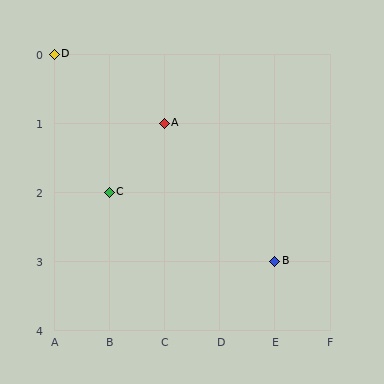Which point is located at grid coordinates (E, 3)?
Point B is at (E, 3).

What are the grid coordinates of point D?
Point D is at grid coordinates (A, 0).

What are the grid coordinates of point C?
Point C is at grid coordinates (B, 2).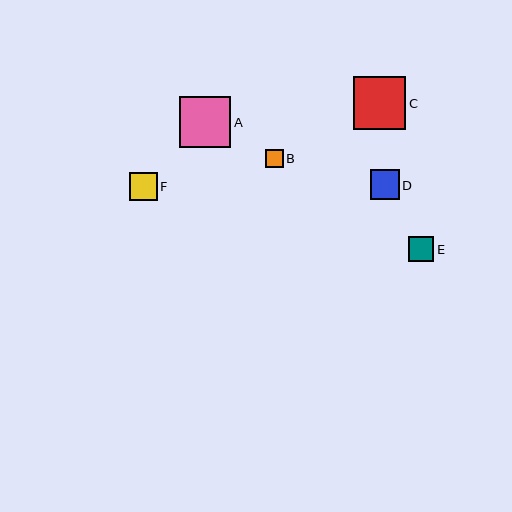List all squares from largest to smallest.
From largest to smallest: C, A, D, F, E, B.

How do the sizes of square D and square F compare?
Square D and square F are approximately the same size.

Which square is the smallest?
Square B is the smallest with a size of approximately 18 pixels.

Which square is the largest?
Square C is the largest with a size of approximately 52 pixels.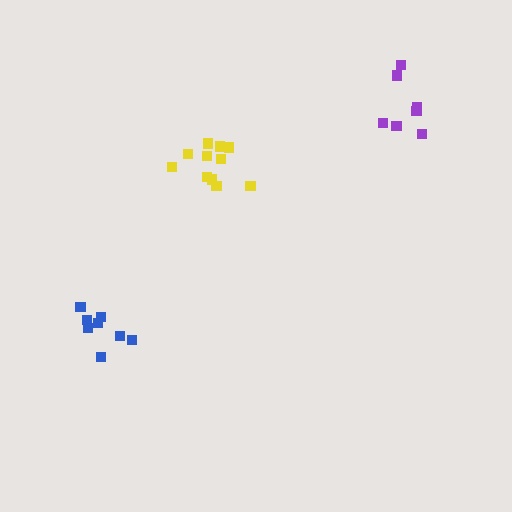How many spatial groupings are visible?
There are 3 spatial groupings.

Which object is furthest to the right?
The purple cluster is rightmost.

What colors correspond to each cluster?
The clusters are colored: yellow, blue, purple.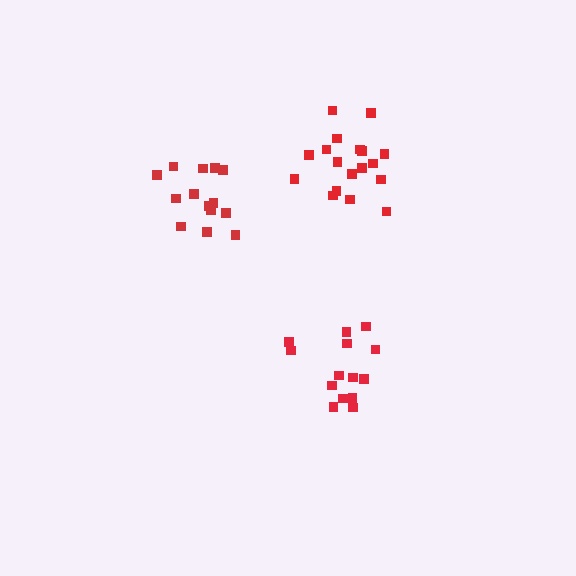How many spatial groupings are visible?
There are 3 spatial groupings.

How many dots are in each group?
Group 1: 14 dots, Group 2: 14 dots, Group 3: 18 dots (46 total).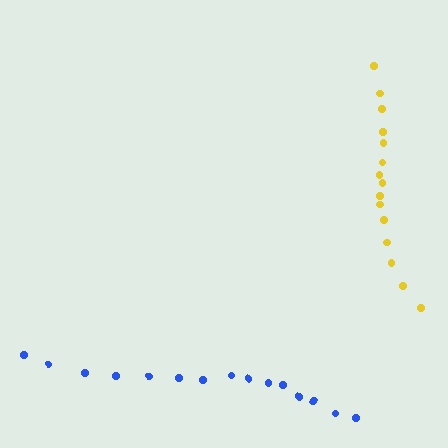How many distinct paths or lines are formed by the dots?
There are 2 distinct paths.